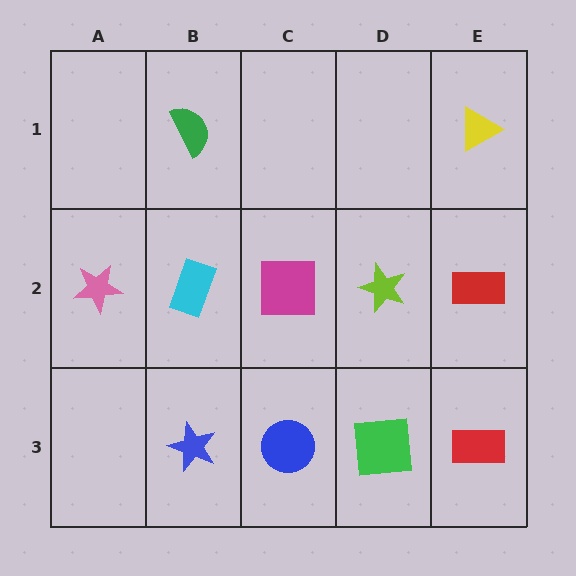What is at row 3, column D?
A green square.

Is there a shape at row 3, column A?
No, that cell is empty.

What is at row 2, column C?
A magenta square.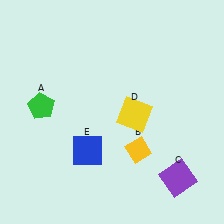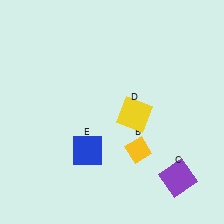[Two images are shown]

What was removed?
The green pentagon (A) was removed in Image 2.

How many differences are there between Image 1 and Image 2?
There is 1 difference between the two images.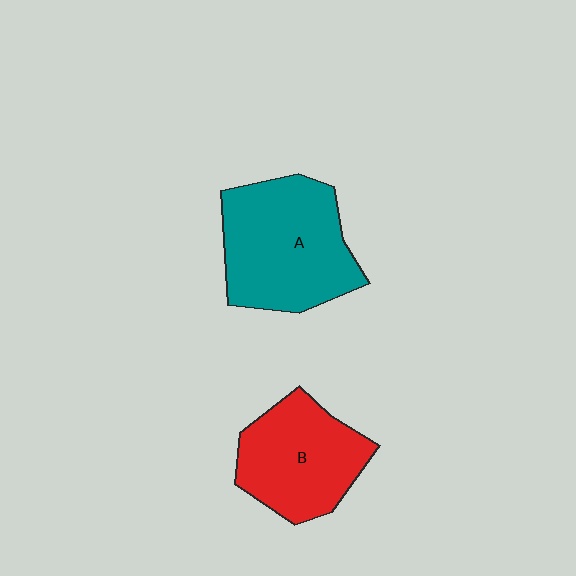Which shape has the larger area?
Shape A (teal).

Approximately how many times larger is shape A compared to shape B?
Approximately 1.3 times.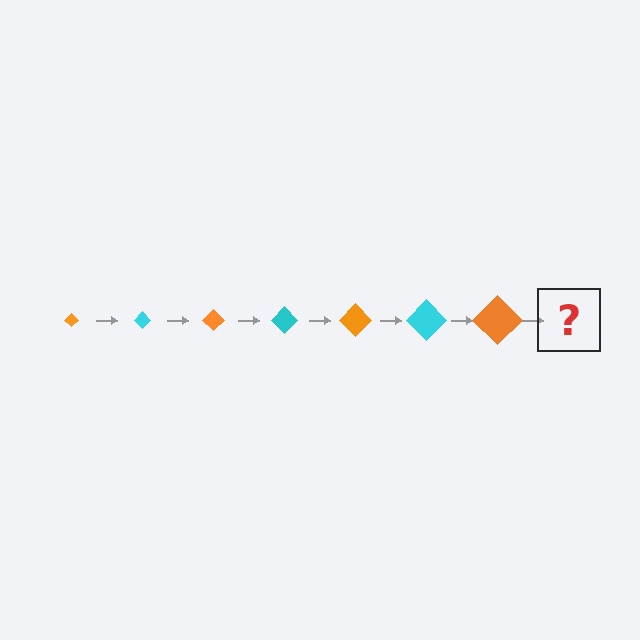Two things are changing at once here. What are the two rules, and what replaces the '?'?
The two rules are that the diamond grows larger each step and the color cycles through orange and cyan. The '?' should be a cyan diamond, larger than the previous one.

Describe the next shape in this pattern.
It should be a cyan diamond, larger than the previous one.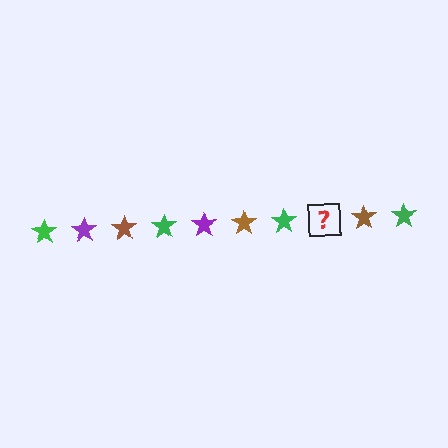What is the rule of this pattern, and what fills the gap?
The rule is that the pattern cycles through green, purple, brown stars. The gap should be filled with a purple star.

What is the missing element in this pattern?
The missing element is a purple star.